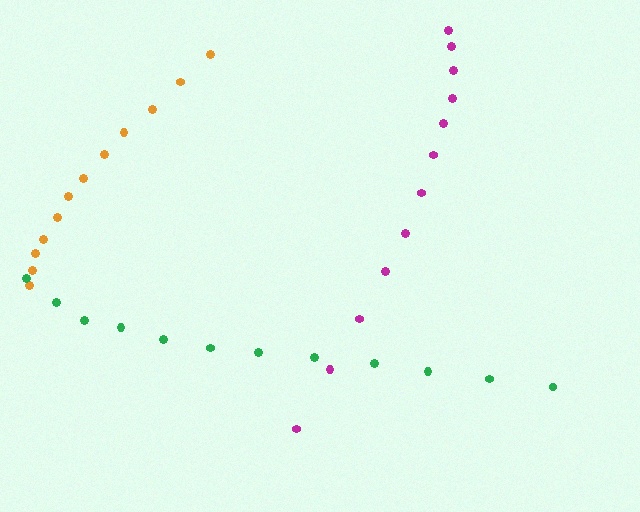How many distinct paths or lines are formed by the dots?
There are 3 distinct paths.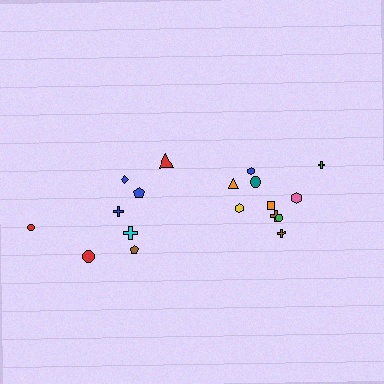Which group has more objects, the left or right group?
The right group.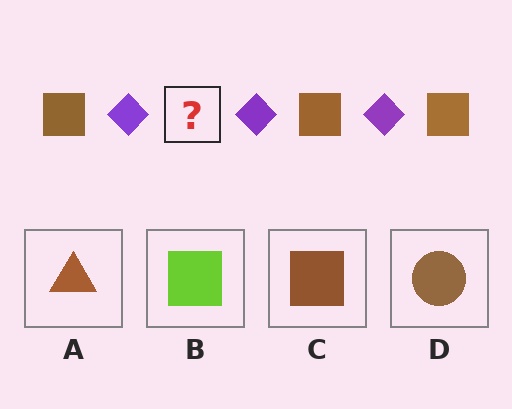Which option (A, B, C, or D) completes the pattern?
C.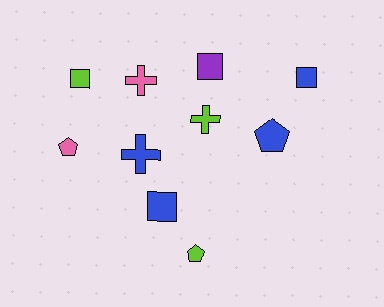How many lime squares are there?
There is 1 lime square.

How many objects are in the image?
There are 10 objects.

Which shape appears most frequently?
Square, with 4 objects.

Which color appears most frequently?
Blue, with 4 objects.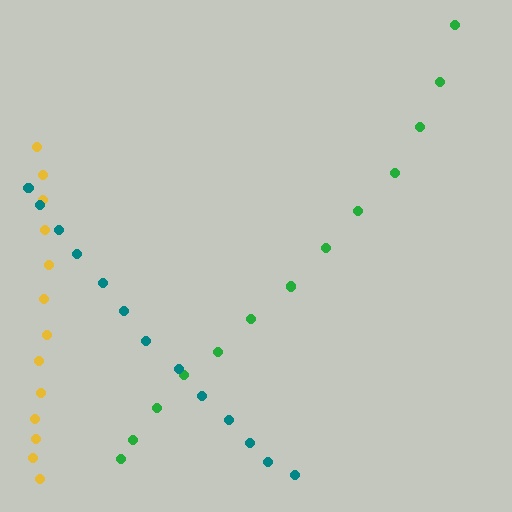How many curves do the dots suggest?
There are 3 distinct paths.